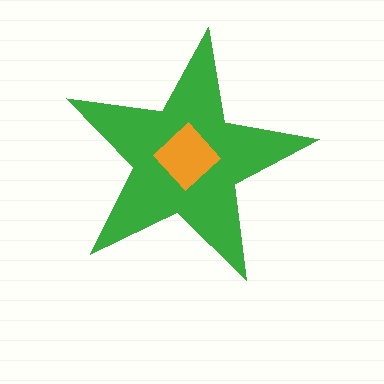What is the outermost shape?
The green star.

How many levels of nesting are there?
2.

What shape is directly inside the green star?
The orange diamond.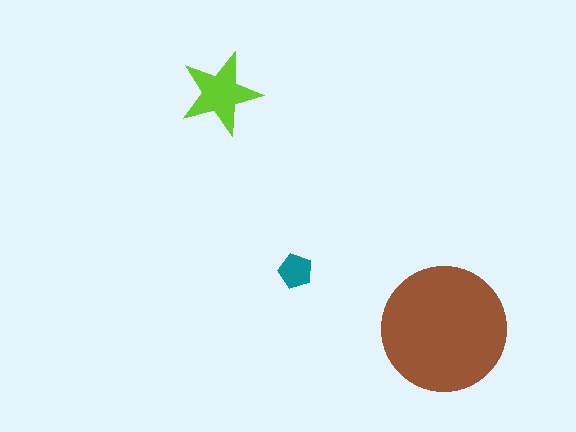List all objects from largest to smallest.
The brown circle, the lime star, the teal pentagon.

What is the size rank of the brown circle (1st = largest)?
1st.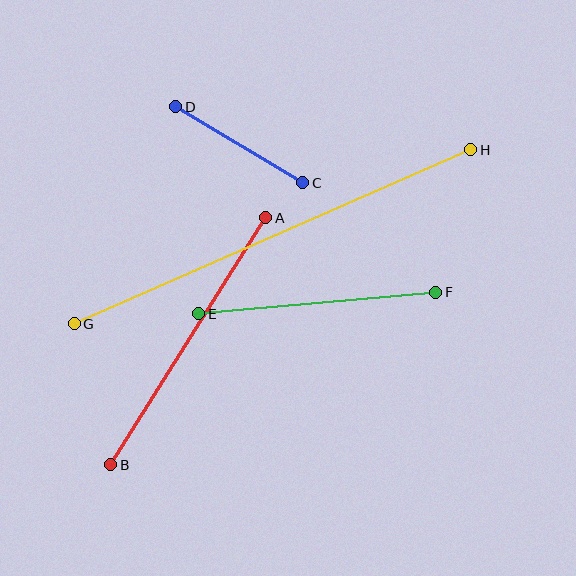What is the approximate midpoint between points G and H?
The midpoint is at approximately (272, 237) pixels.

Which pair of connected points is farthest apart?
Points G and H are farthest apart.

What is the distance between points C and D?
The distance is approximately 148 pixels.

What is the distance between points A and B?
The distance is approximately 292 pixels.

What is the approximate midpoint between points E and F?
The midpoint is at approximately (317, 303) pixels.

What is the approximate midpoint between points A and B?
The midpoint is at approximately (188, 341) pixels.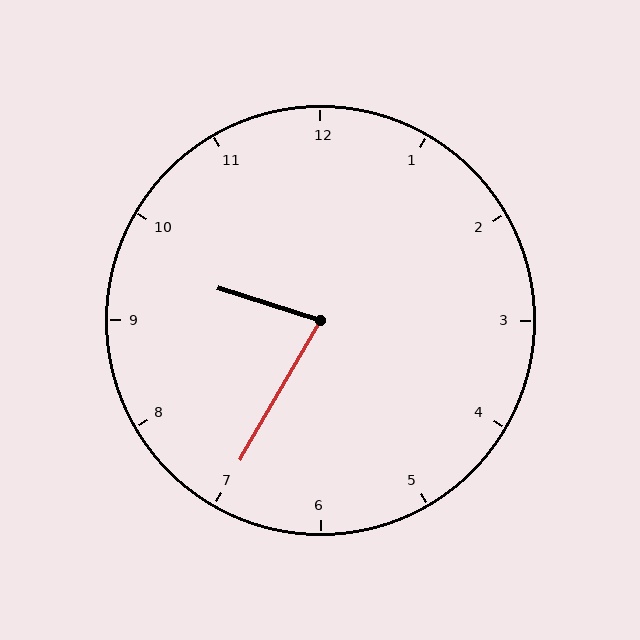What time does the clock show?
9:35.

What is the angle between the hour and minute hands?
Approximately 78 degrees.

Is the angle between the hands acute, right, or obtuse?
It is acute.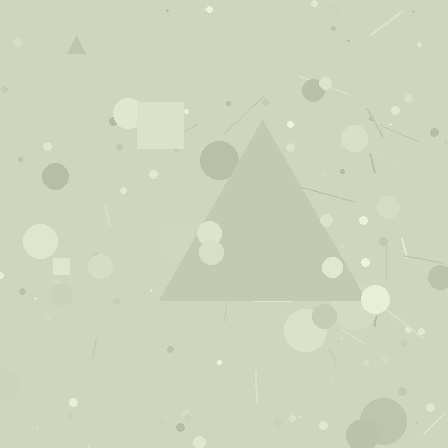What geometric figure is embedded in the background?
A triangle is embedded in the background.